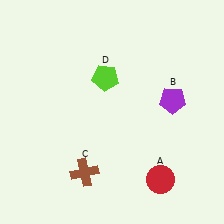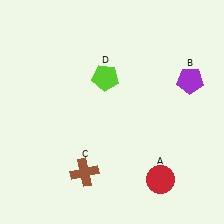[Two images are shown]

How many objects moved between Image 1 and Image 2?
1 object moved between the two images.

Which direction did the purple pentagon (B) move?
The purple pentagon (B) moved up.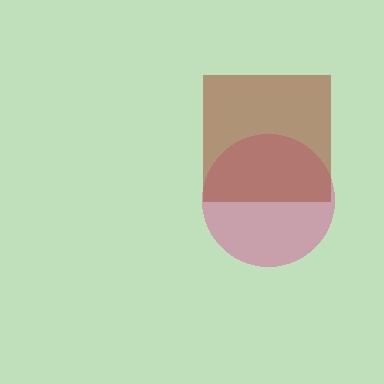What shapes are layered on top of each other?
The layered shapes are: a magenta circle, a brown square.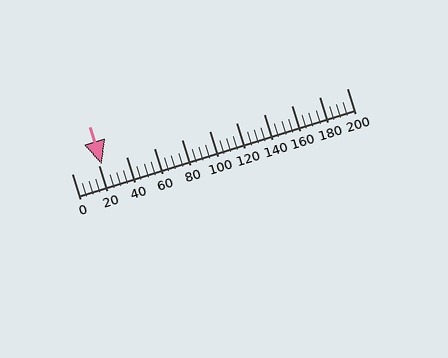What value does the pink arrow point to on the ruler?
The pink arrow points to approximately 22.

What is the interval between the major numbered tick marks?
The major tick marks are spaced 20 units apart.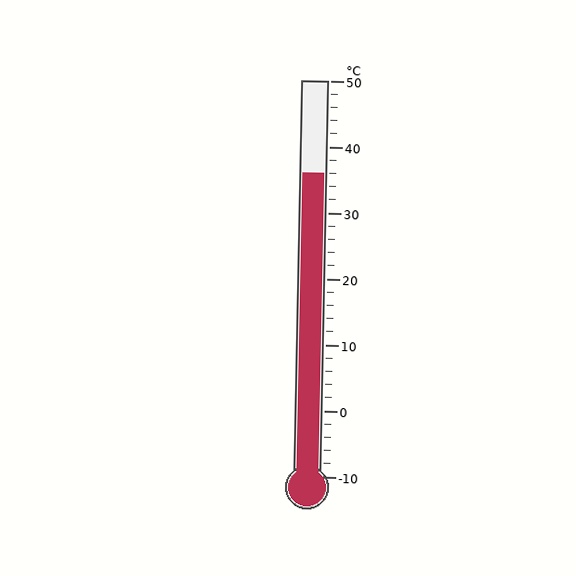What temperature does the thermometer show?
The thermometer shows approximately 36°C.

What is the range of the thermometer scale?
The thermometer scale ranges from -10°C to 50°C.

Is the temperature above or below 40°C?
The temperature is below 40°C.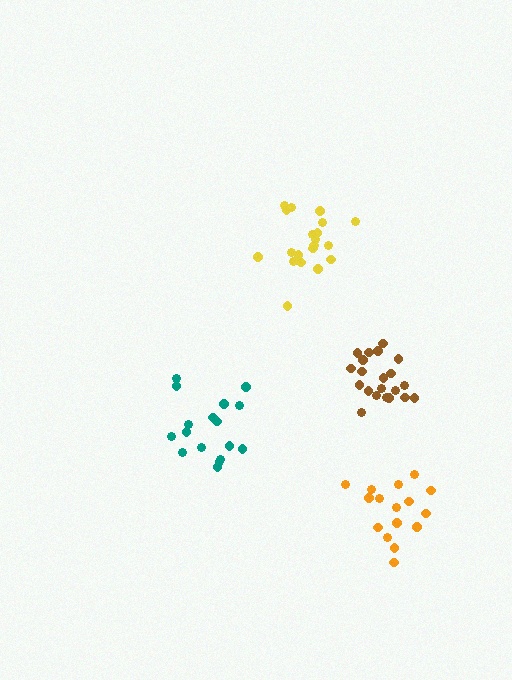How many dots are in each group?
Group 1: 20 dots, Group 2: 16 dots, Group 3: 21 dots, Group 4: 17 dots (74 total).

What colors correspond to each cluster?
The clusters are colored: yellow, orange, brown, teal.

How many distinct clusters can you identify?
There are 4 distinct clusters.